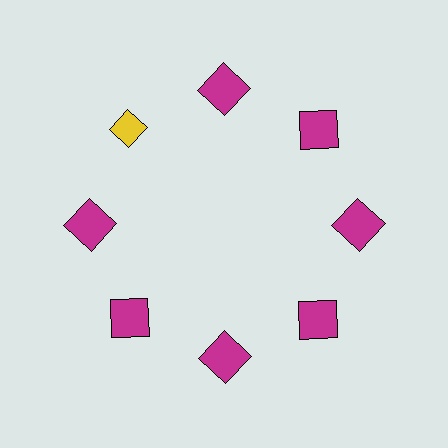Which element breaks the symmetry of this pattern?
The yellow diamond at roughly the 10 o'clock position breaks the symmetry. All other shapes are magenta squares.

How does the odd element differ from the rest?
It differs in both color (yellow instead of magenta) and shape (diamond instead of square).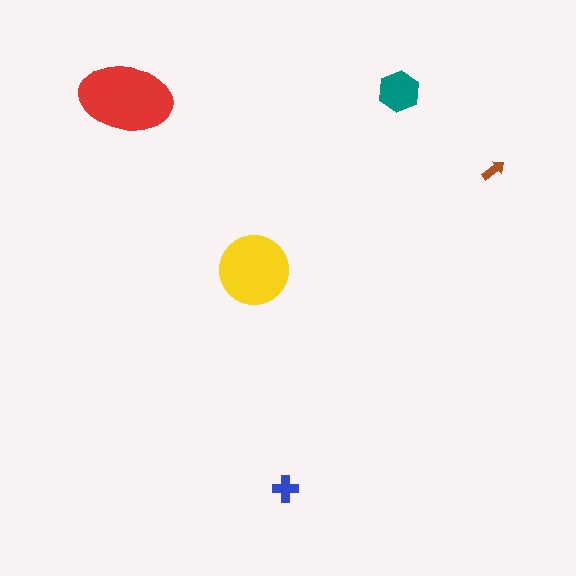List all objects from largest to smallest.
The red ellipse, the yellow circle, the teal hexagon, the blue cross, the brown arrow.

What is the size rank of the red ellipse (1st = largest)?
1st.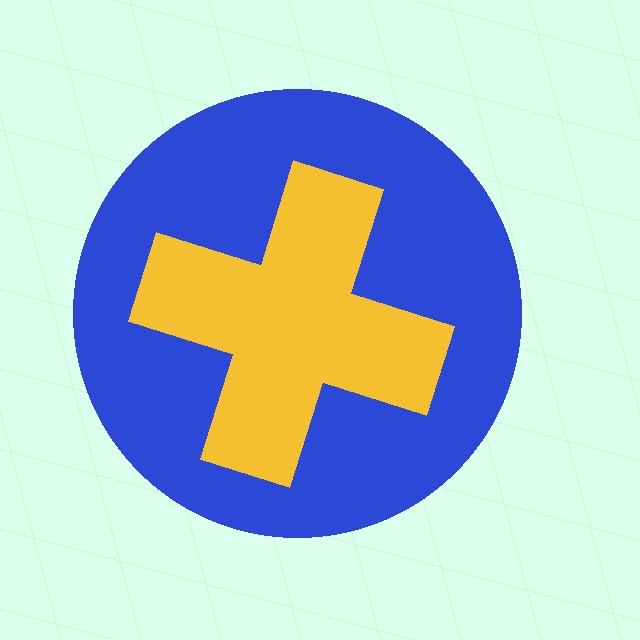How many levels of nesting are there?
2.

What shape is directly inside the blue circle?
The yellow cross.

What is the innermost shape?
The yellow cross.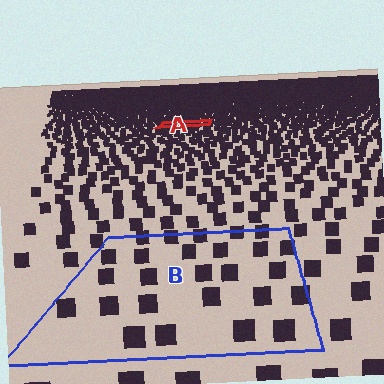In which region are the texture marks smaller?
The texture marks are smaller in region A, because it is farther away.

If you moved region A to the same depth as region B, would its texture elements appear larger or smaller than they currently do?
They would appear larger. At a closer depth, the same texture elements are projected at a bigger on-screen size.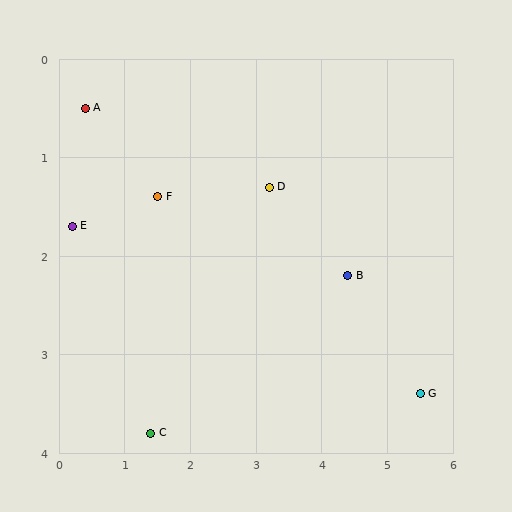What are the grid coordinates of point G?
Point G is at approximately (5.5, 3.4).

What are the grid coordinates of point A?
Point A is at approximately (0.4, 0.5).